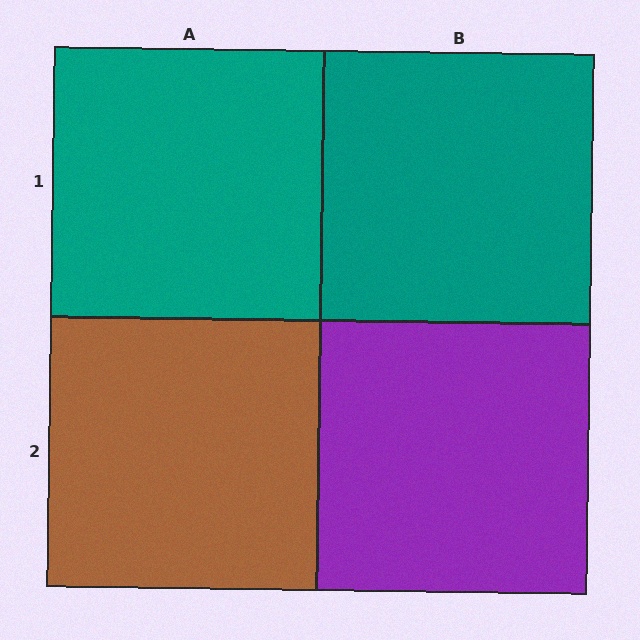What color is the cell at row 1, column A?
Teal.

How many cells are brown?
1 cell is brown.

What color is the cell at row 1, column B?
Teal.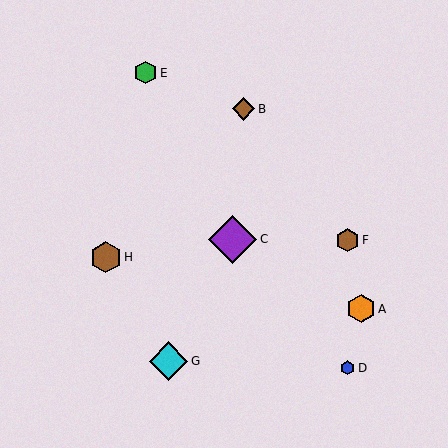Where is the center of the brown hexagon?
The center of the brown hexagon is at (348, 240).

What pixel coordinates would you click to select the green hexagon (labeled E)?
Click at (145, 73) to select the green hexagon E.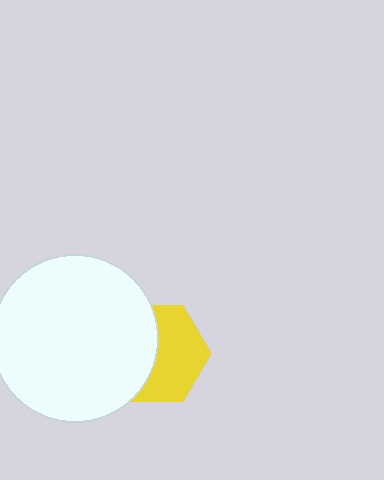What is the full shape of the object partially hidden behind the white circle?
The partially hidden object is a yellow hexagon.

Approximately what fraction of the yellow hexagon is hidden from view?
Roughly 47% of the yellow hexagon is hidden behind the white circle.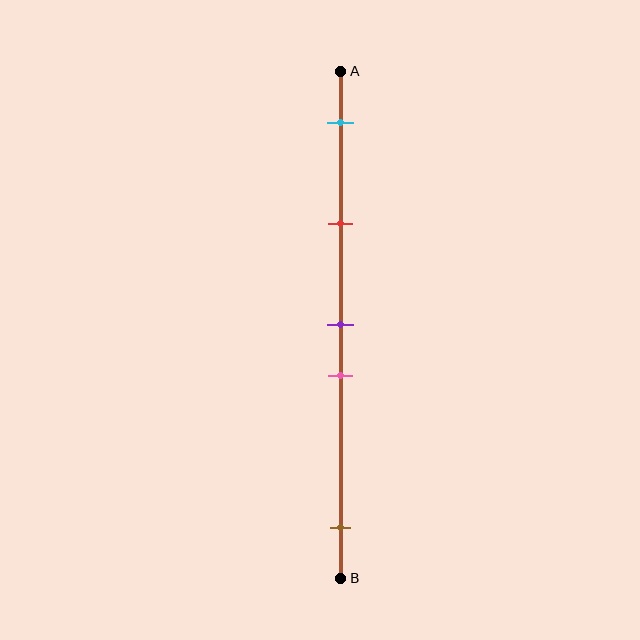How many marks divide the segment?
There are 5 marks dividing the segment.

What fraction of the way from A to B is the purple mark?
The purple mark is approximately 50% (0.5) of the way from A to B.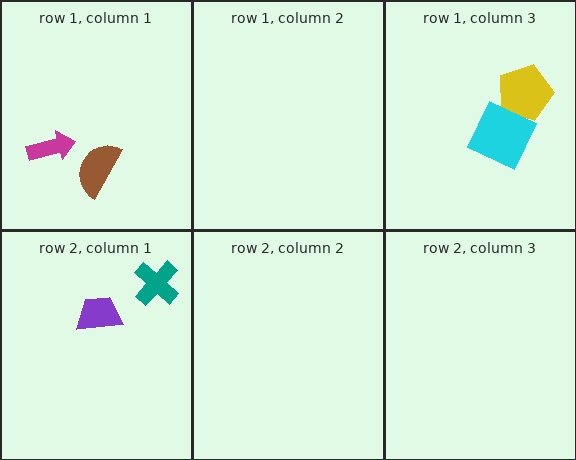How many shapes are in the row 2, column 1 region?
2.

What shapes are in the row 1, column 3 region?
The yellow pentagon, the cyan square.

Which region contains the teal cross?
The row 2, column 1 region.